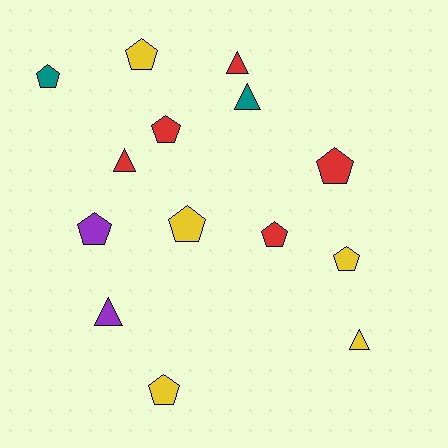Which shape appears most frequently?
Pentagon, with 9 objects.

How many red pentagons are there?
There are 3 red pentagons.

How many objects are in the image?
There are 14 objects.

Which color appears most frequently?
Red, with 5 objects.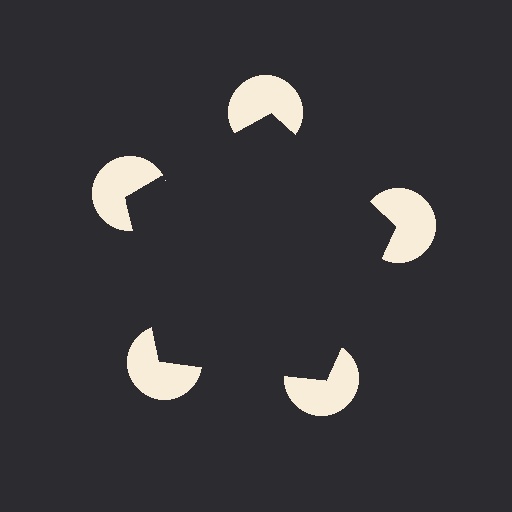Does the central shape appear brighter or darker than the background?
It typically appears slightly darker than the background, even though no actual brightness change is drawn.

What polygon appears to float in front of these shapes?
An illusory pentagon — its edges are inferred from the aligned wedge cuts in the pac-man discs, not physically drawn.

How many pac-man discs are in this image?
There are 5 — one at each vertex of the illusory pentagon.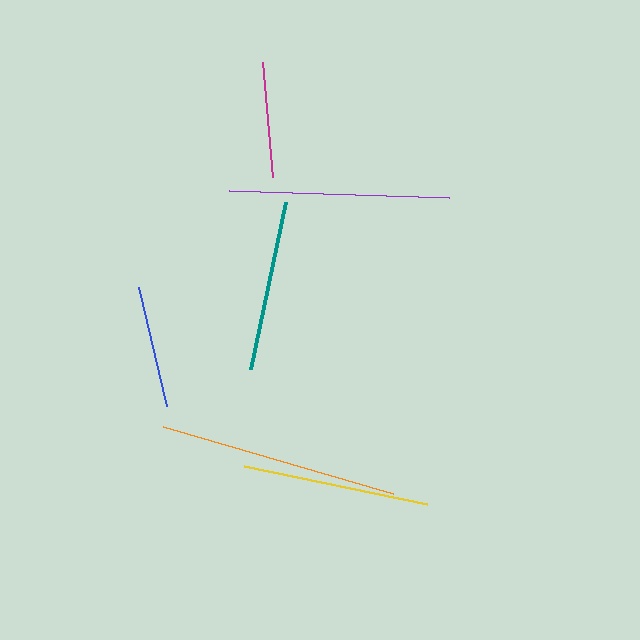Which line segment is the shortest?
The magenta line is the shortest at approximately 116 pixels.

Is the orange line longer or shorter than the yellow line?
The orange line is longer than the yellow line.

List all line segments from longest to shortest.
From longest to shortest: orange, purple, yellow, teal, blue, magenta.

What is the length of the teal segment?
The teal segment is approximately 170 pixels long.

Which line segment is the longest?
The orange line is the longest at approximately 240 pixels.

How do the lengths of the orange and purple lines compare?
The orange and purple lines are approximately the same length.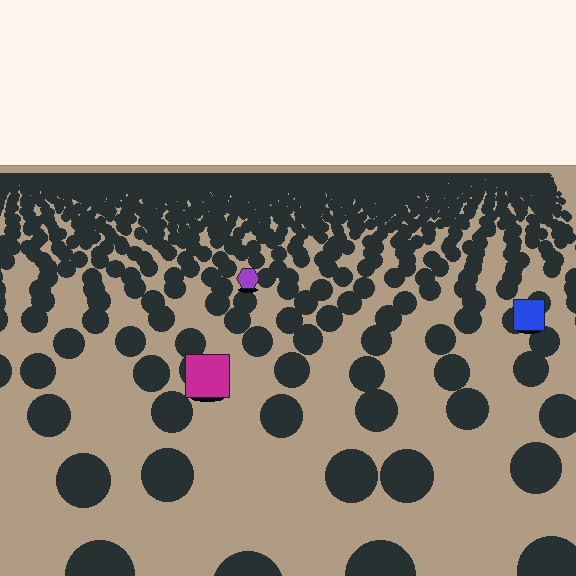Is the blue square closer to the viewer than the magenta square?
No. The magenta square is closer — you can tell from the texture gradient: the ground texture is coarser near it.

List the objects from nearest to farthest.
From nearest to farthest: the magenta square, the blue square, the purple hexagon.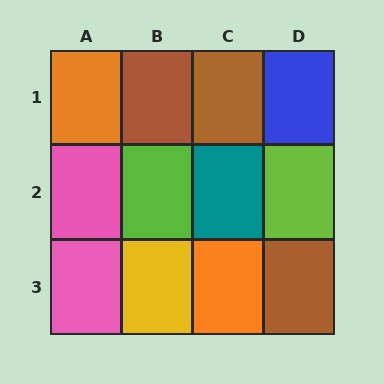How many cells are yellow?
1 cell is yellow.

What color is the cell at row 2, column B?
Lime.